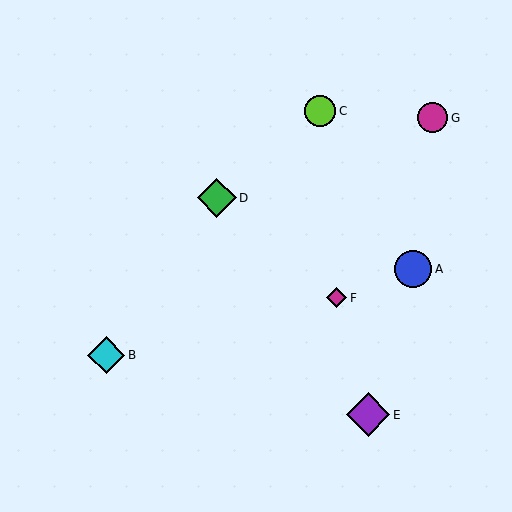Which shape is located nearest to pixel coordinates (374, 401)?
The purple diamond (labeled E) at (368, 415) is nearest to that location.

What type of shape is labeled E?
Shape E is a purple diamond.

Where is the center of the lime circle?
The center of the lime circle is at (320, 111).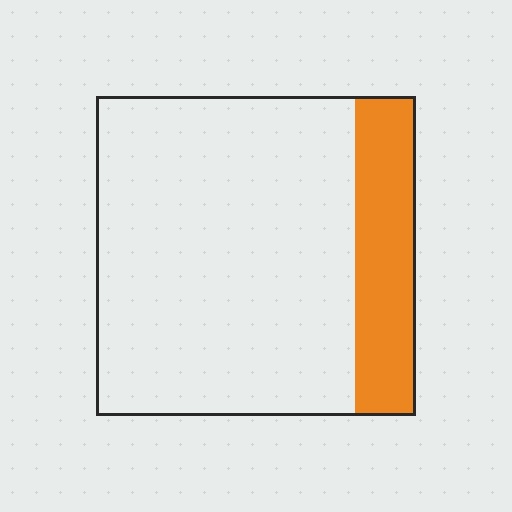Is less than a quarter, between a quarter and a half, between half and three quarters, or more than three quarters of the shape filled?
Less than a quarter.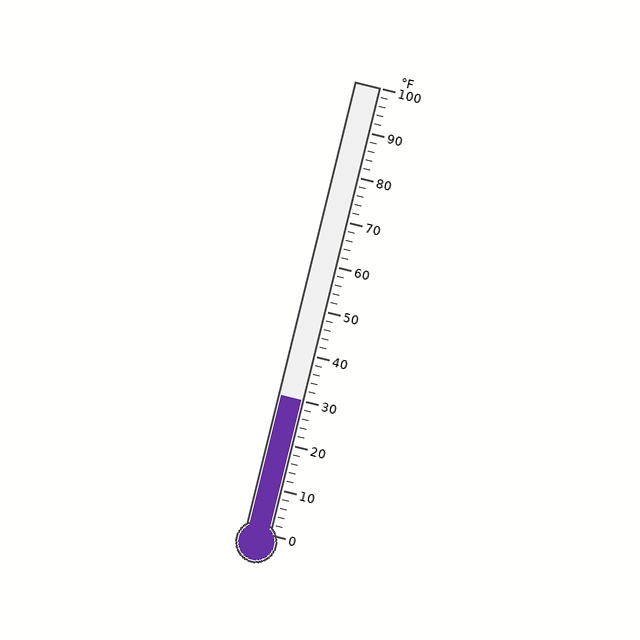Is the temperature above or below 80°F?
The temperature is below 80°F.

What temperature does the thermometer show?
The thermometer shows approximately 30°F.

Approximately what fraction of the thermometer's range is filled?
The thermometer is filled to approximately 30% of its range.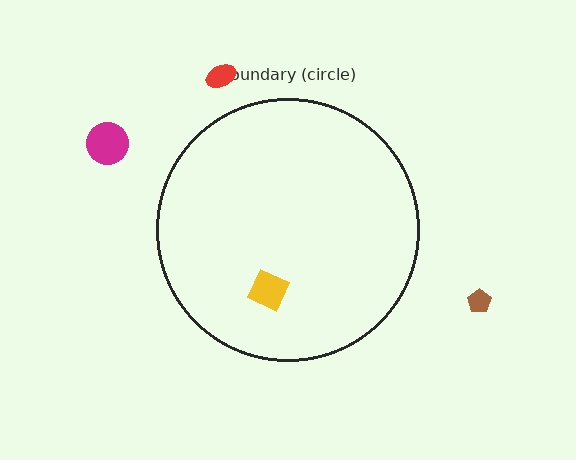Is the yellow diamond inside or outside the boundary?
Inside.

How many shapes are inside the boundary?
1 inside, 3 outside.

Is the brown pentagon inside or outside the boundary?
Outside.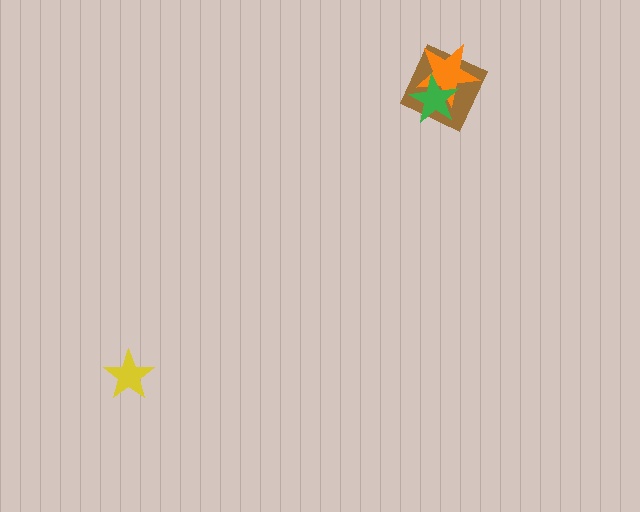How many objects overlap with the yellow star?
0 objects overlap with the yellow star.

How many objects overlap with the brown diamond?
2 objects overlap with the brown diamond.